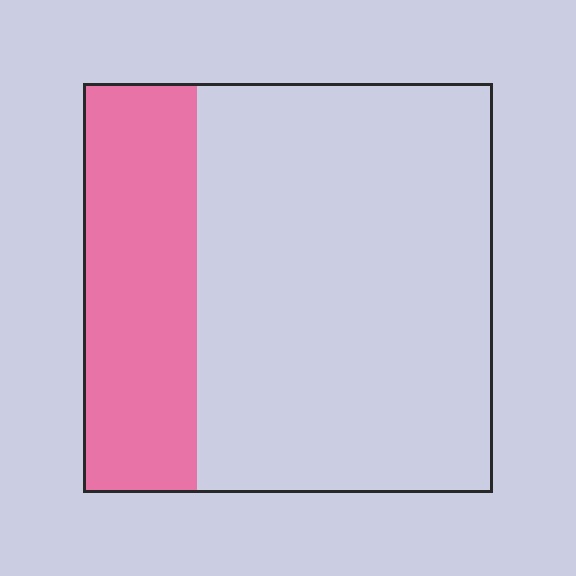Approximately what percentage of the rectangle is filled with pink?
Approximately 30%.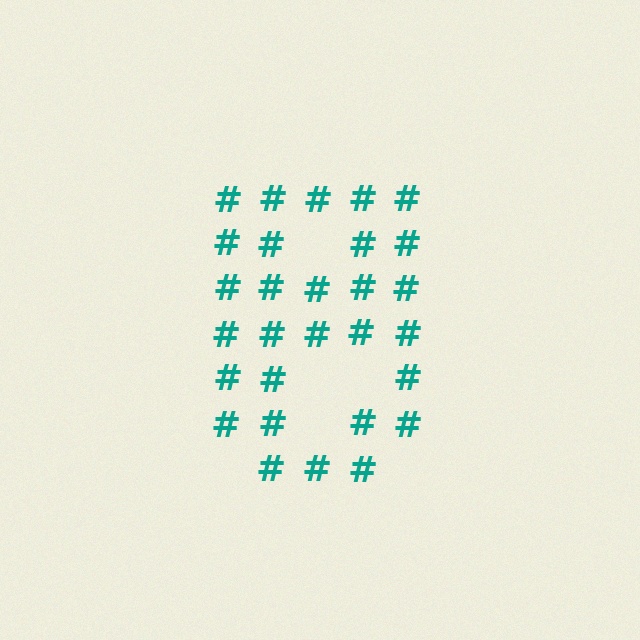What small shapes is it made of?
It is made of small hash symbols.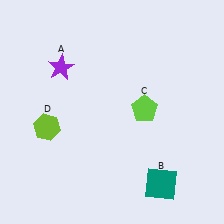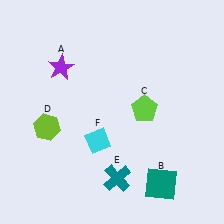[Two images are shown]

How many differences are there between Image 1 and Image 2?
There are 2 differences between the two images.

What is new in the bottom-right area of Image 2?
A teal cross (E) was added in the bottom-right area of Image 2.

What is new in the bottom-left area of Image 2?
A cyan diamond (F) was added in the bottom-left area of Image 2.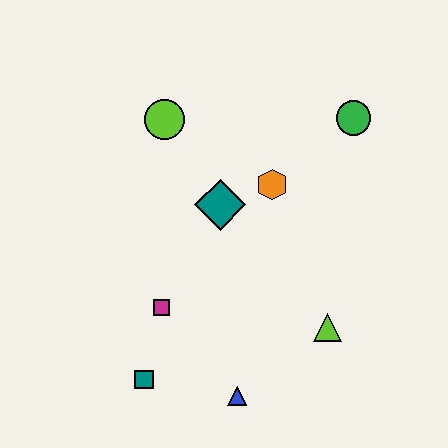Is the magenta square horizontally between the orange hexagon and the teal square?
Yes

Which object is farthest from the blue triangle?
The green circle is farthest from the blue triangle.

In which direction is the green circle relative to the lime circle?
The green circle is to the right of the lime circle.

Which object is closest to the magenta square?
The teal square is closest to the magenta square.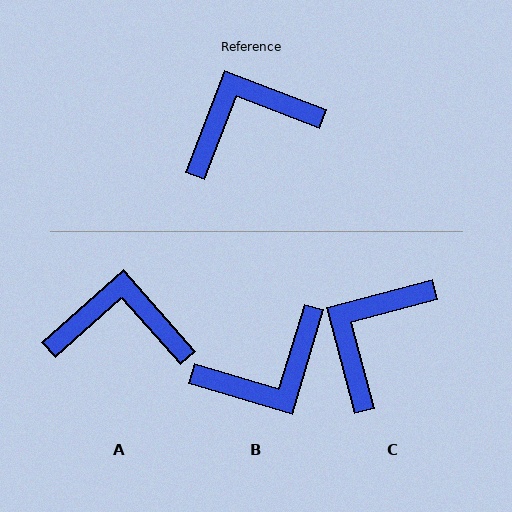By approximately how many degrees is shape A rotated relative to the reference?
Approximately 27 degrees clockwise.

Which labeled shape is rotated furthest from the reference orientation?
B, about 176 degrees away.